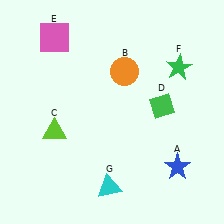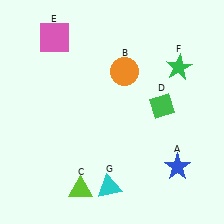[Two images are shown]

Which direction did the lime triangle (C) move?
The lime triangle (C) moved down.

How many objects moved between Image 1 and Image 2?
1 object moved between the two images.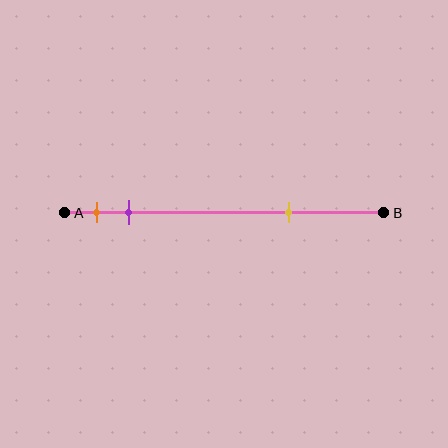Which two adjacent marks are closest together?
The orange and purple marks are the closest adjacent pair.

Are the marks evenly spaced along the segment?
No, the marks are not evenly spaced.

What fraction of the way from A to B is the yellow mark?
The yellow mark is approximately 70% (0.7) of the way from A to B.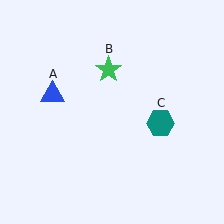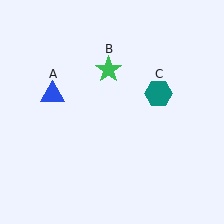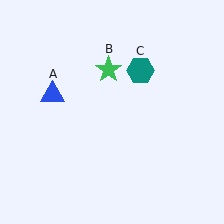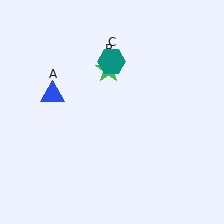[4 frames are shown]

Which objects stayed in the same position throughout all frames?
Blue triangle (object A) and green star (object B) remained stationary.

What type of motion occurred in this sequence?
The teal hexagon (object C) rotated counterclockwise around the center of the scene.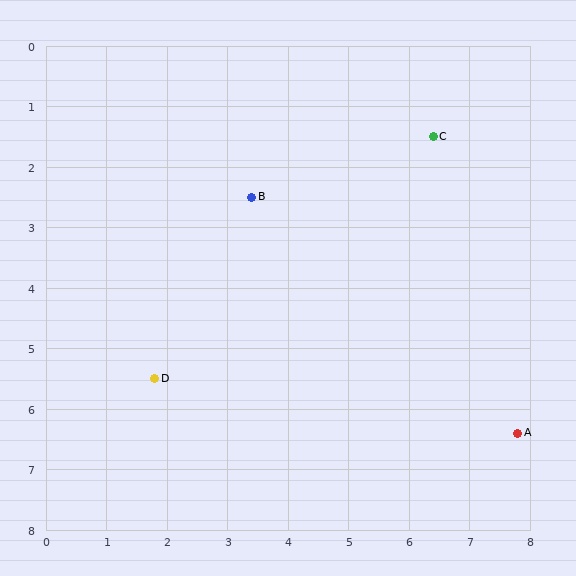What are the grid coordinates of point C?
Point C is at approximately (6.4, 1.5).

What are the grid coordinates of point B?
Point B is at approximately (3.4, 2.5).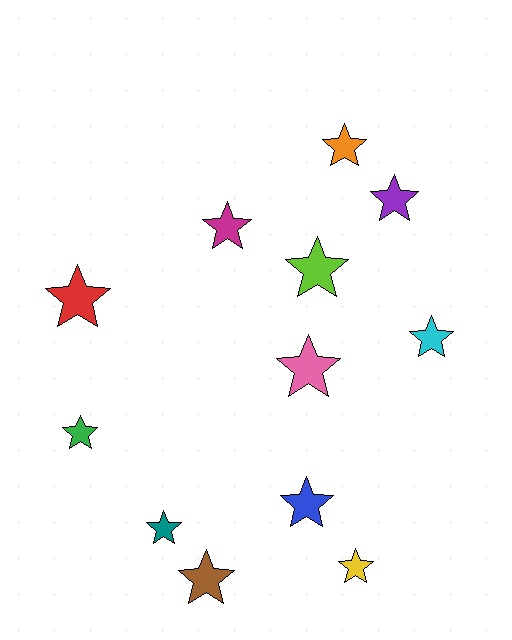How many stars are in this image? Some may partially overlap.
There are 12 stars.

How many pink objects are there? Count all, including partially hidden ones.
There is 1 pink object.